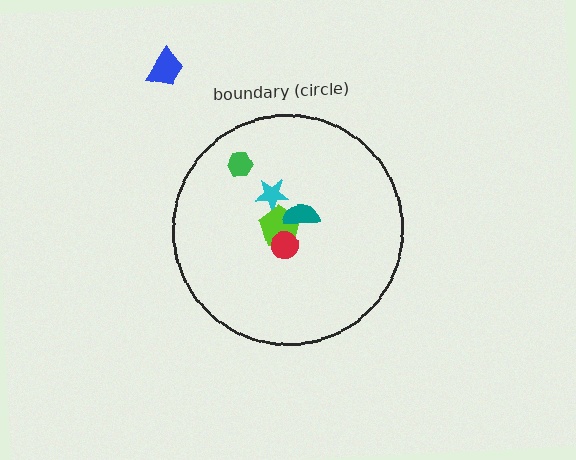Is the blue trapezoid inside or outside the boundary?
Outside.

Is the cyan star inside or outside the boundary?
Inside.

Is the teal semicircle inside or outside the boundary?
Inside.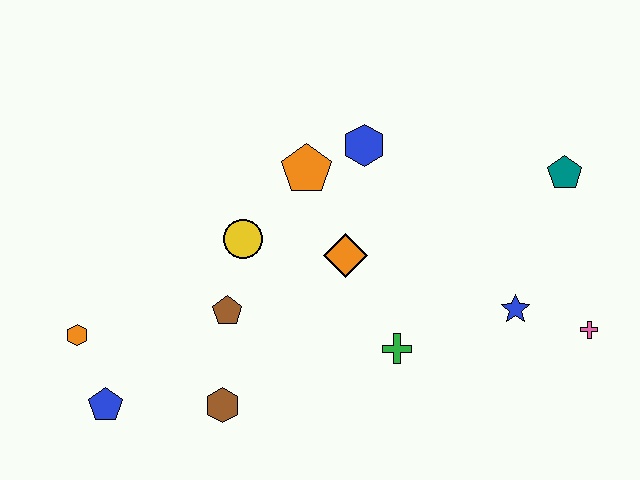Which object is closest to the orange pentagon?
The blue hexagon is closest to the orange pentagon.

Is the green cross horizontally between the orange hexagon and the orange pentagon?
No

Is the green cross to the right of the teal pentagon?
No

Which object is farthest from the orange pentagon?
The pink cross is farthest from the orange pentagon.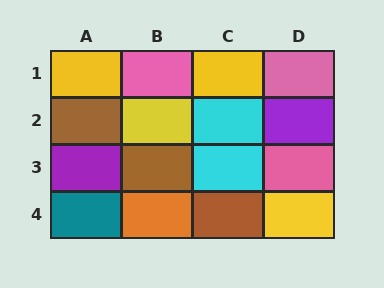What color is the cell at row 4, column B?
Orange.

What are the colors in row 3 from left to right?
Purple, brown, cyan, pink.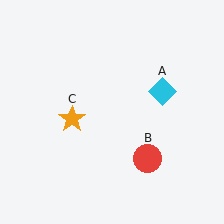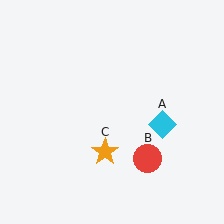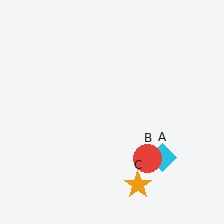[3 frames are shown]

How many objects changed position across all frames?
2 objects changed position: cyan diamond (object A), orange star (object C).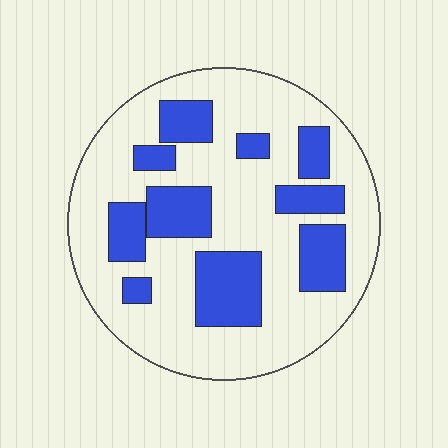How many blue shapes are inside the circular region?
10.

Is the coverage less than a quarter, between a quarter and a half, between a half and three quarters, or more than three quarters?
Between a quarter and a half.